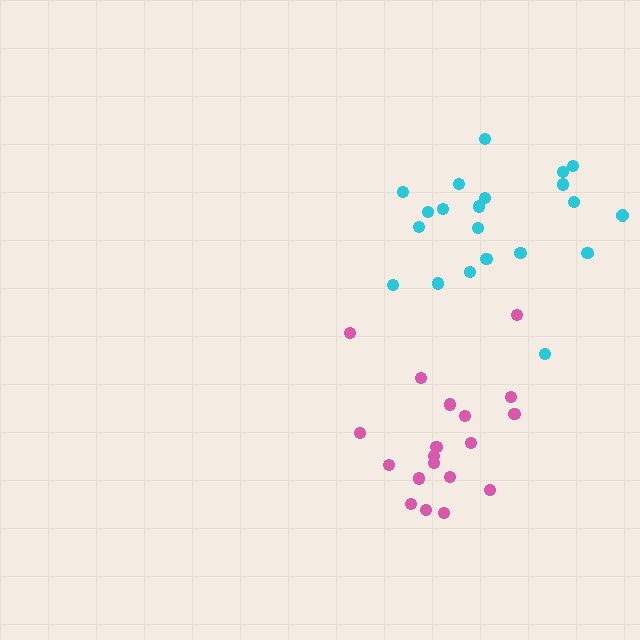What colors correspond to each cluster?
The clusters are colored: cyan, pink.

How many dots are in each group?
Group 1: 21 dots, Group 2: 19 dots (40 total).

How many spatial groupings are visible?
There are 2 spatial groupings.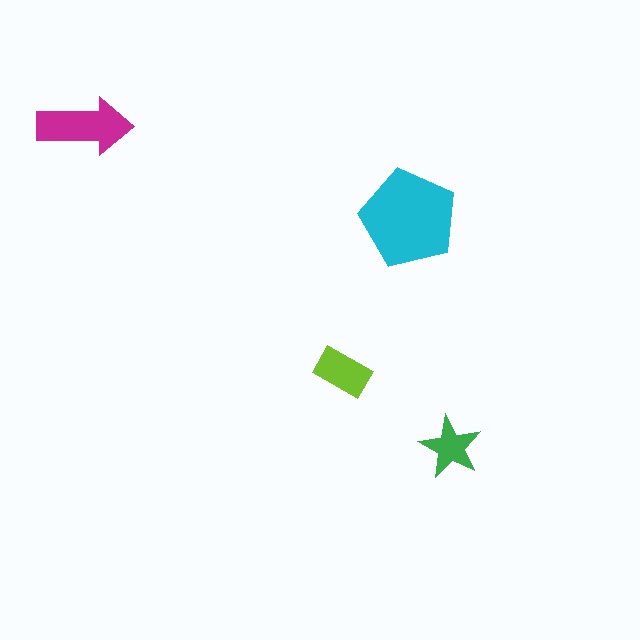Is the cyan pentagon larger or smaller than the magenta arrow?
Larger.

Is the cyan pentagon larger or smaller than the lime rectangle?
Larger.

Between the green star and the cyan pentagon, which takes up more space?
The cyan pentagon.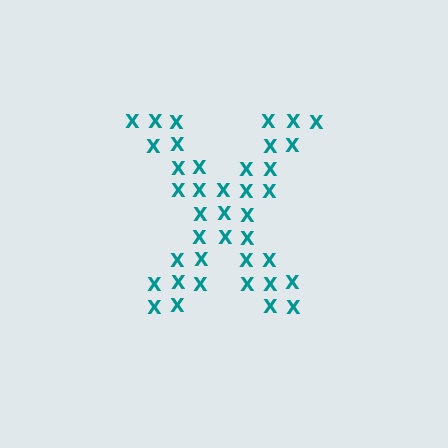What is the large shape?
The large shape is the letter X.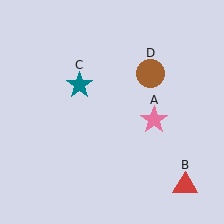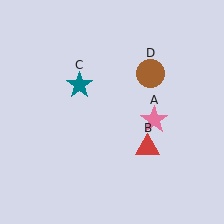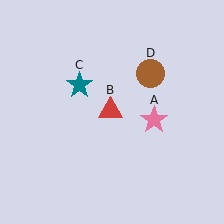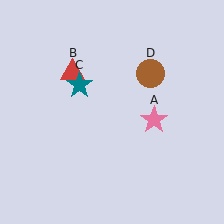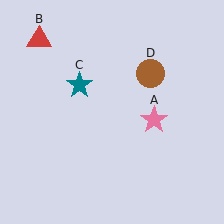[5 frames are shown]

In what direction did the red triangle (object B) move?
The red triangle (object B) moved up and to the left.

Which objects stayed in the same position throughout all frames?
Pink star (object A) and teal star (object C) and brown circle (object D) remained stationary.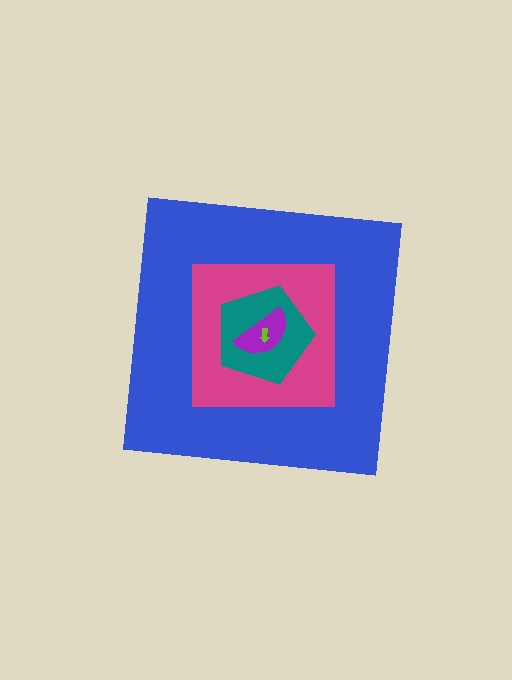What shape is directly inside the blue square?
The magenta square.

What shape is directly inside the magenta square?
The teal pentagon.